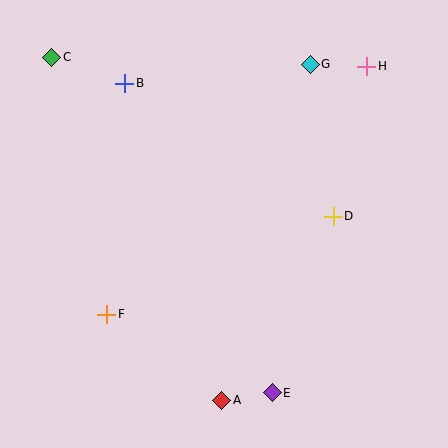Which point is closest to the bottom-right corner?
Point E is closest to the bottom-right corner.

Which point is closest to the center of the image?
Point D at (333, 216) is closest to the center.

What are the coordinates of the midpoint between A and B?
The midpoint between A and B is at (173, 242).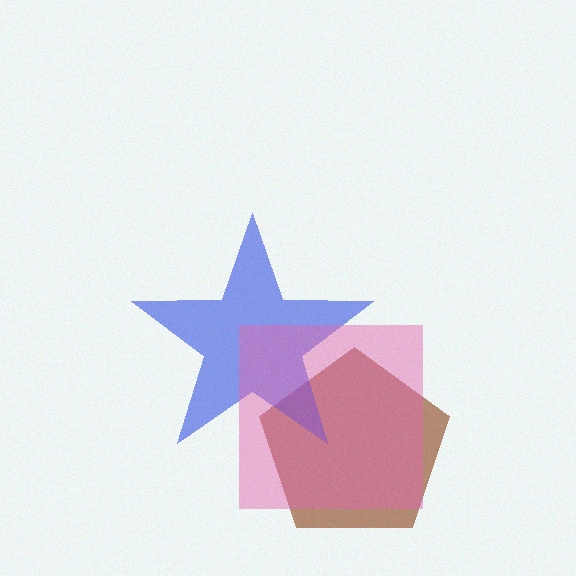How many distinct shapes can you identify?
There are 3 distinct shapes: a brown pentagon, a blue star, a pink square.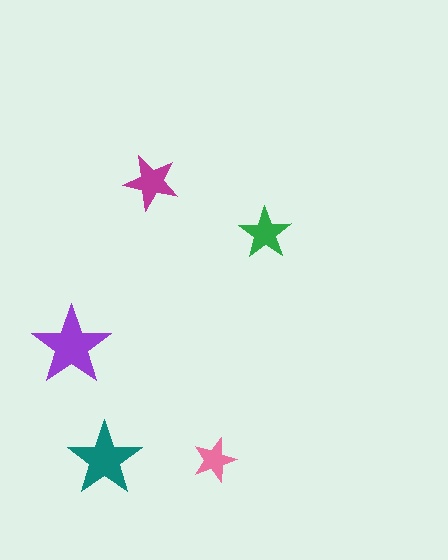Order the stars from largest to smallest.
the purple one, the teal one, the magenta one, the green one, the pink one.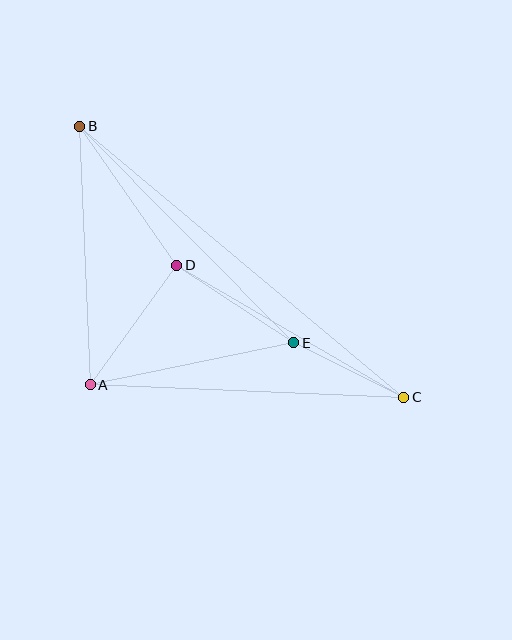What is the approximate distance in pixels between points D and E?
The distance between D and E is approximately 141 pixels.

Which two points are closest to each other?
Points C and E are closest to each other.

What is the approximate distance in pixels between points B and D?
The distance between B and D is approximately 170 pixels.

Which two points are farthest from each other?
Points B and C are farthest from each other.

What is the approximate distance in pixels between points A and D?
The distance between A and D is approximately 147 pixels.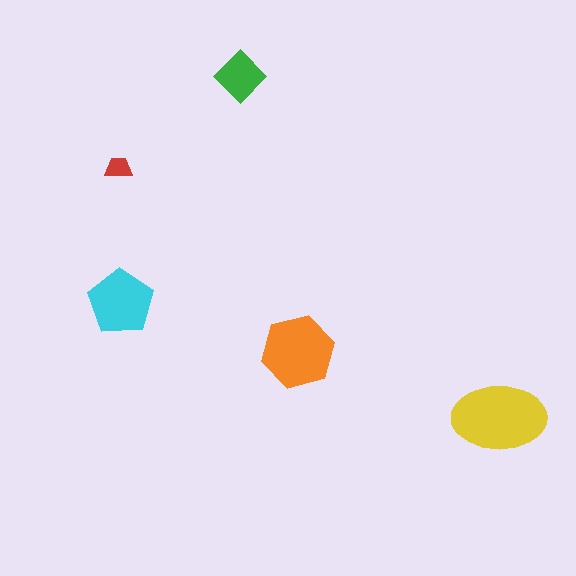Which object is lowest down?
The yellow ellipse is bottommost.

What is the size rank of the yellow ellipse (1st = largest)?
1st.